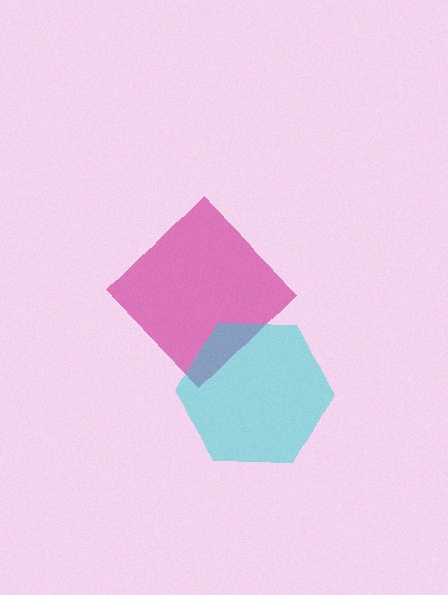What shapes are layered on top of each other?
The layered shapes are: a magenta diamond, a cyan hexagon.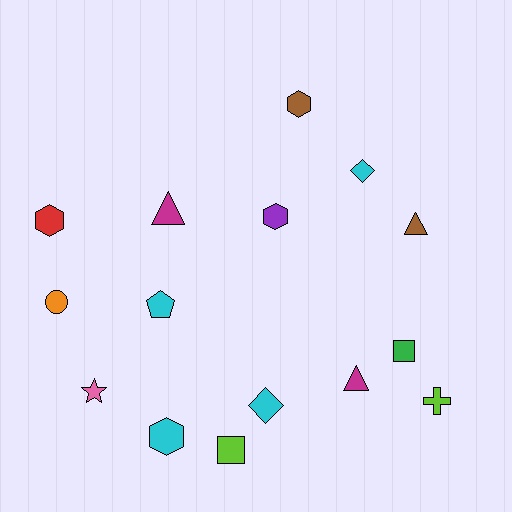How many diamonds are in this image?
There are 2 diamonds.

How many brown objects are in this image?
There are 2 brown objects.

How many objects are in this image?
There are 15 objects.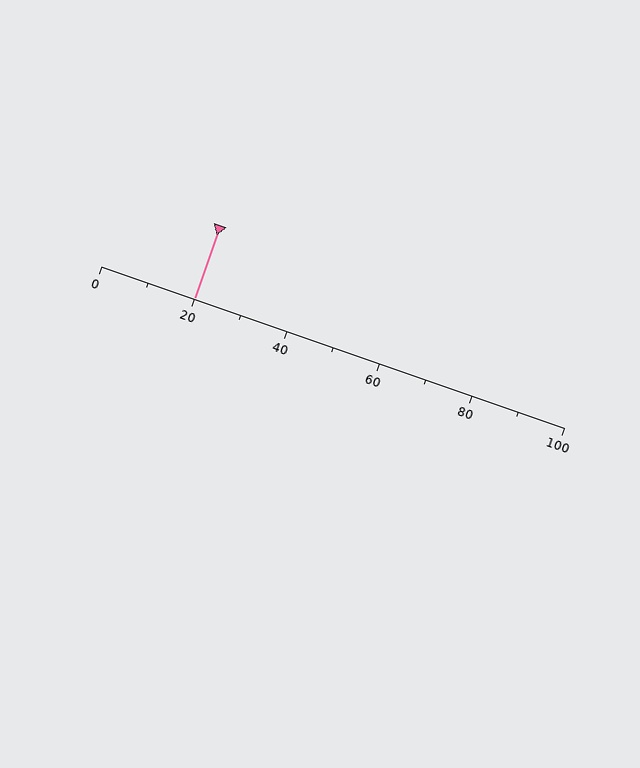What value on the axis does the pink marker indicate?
The marker indicates approximately 20.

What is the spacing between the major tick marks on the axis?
The major ticks are spaced 20 apart.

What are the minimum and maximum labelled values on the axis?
The axis runs from 0 to 100.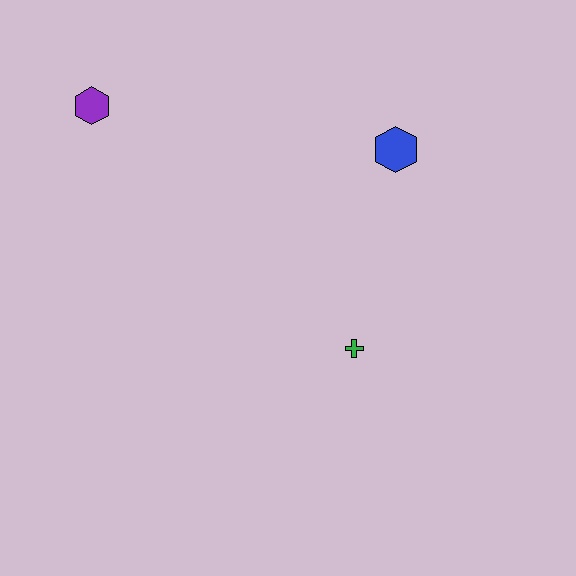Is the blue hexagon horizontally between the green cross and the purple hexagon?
No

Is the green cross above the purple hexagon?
No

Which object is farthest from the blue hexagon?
The purple hexagon is farthest from the blue hexagon.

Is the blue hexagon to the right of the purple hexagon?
Yes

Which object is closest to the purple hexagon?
The blue hexagon is closest to the purple hexagon.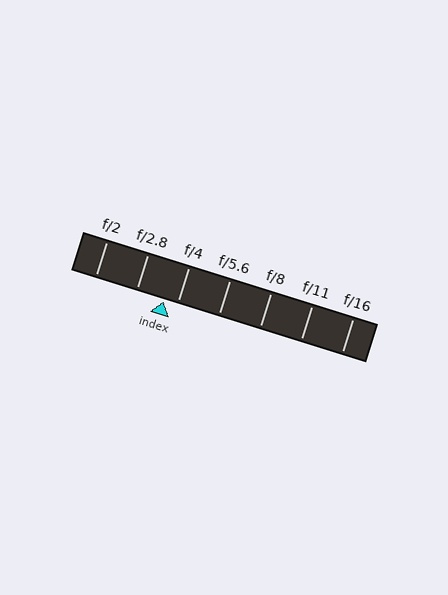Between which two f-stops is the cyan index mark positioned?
The index mark is between f/2.8 and f/4.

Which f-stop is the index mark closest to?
The index mark is closest to f/4.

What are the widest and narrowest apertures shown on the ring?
The widest aperture shown is f/2 and the narrowest is f/16.